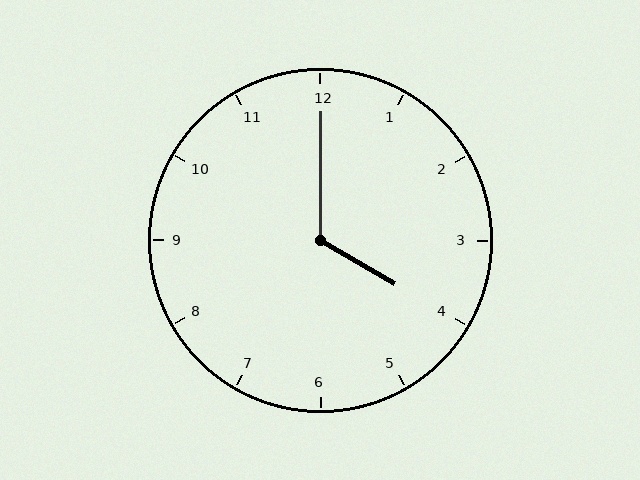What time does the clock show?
4:00.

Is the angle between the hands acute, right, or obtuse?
It is obtuse.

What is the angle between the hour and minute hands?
Approximately 120 degrees.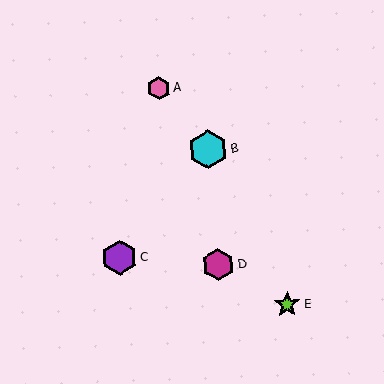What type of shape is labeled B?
Shape B is a cyan hexagon.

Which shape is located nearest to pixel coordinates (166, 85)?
The pink hexagon (labeled A) at (159, 88) is nearest to that location.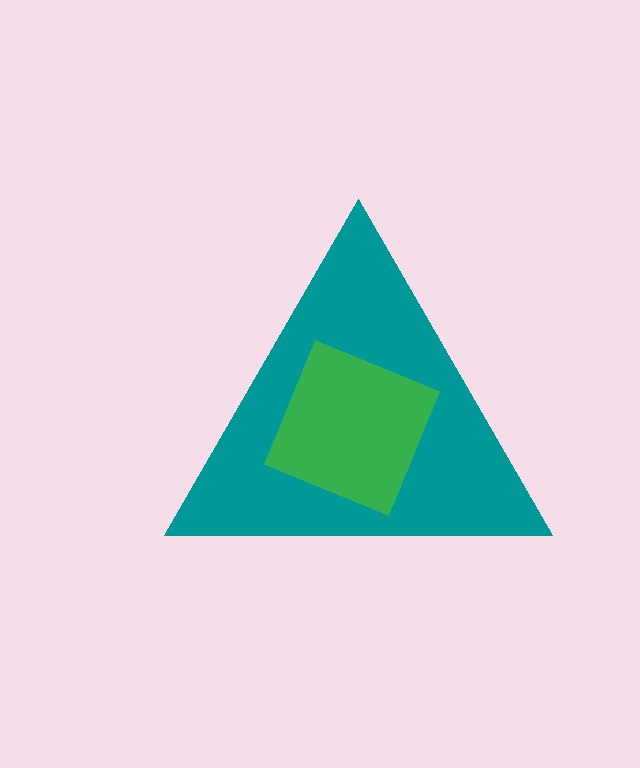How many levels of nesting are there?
2.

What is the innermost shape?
The green diamond.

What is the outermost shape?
The teal triangle.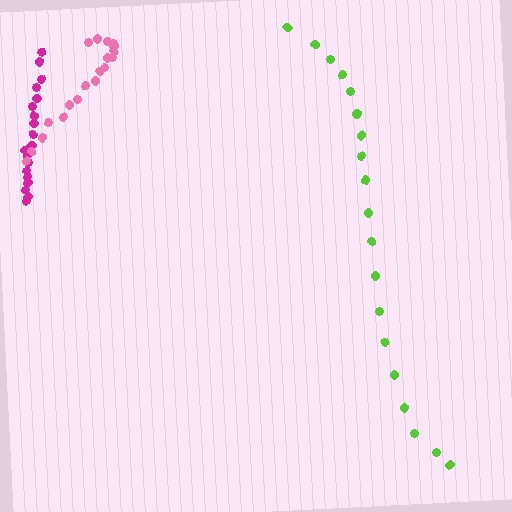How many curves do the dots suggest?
There are 3 distinct paths.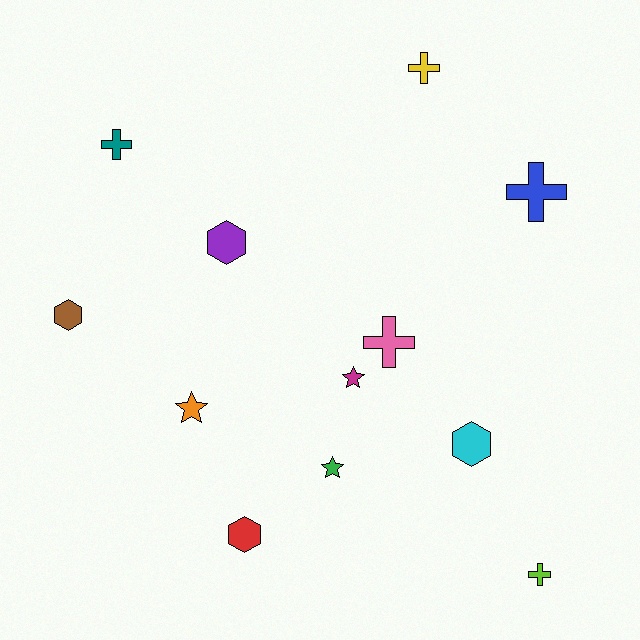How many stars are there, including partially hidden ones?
There are 3 stars.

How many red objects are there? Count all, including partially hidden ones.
There is 1 red object.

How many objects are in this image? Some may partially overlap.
There are 12 objects.